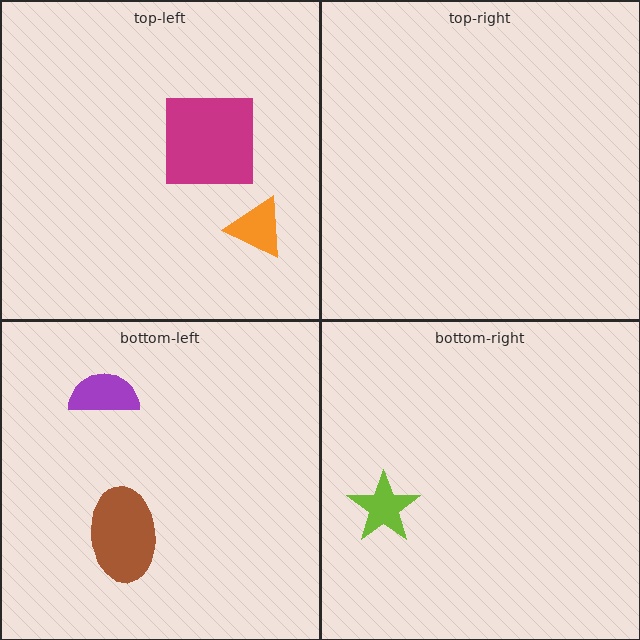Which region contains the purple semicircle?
The bottom-left region.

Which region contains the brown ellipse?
The bottom-left region.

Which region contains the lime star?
The bottom-right region.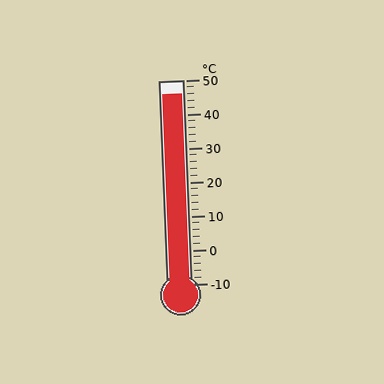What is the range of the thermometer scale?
The thermometer scale ranges from -10°C to 50°C.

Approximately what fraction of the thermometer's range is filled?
The thermometer is filled to approximately 95% of its range.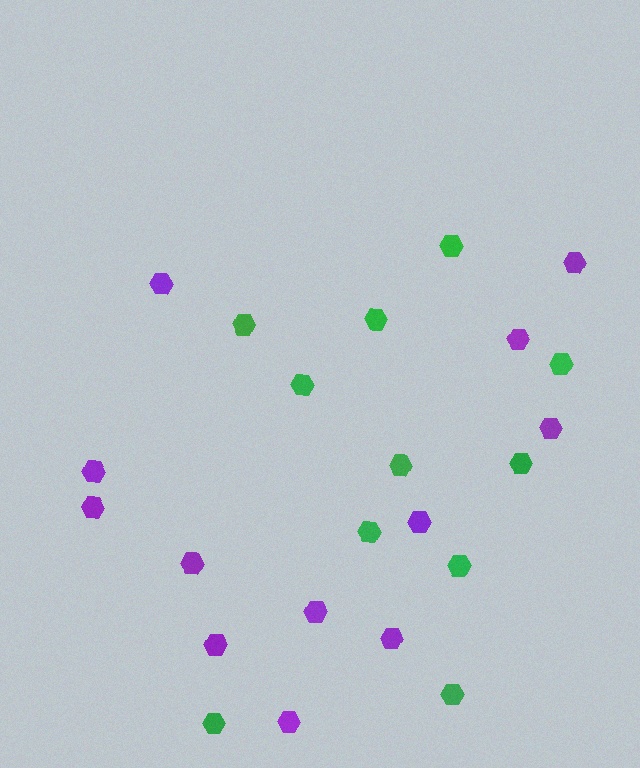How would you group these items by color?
There are 2 groups: one group of green hexagons (11) and one group of purple hexagons (12).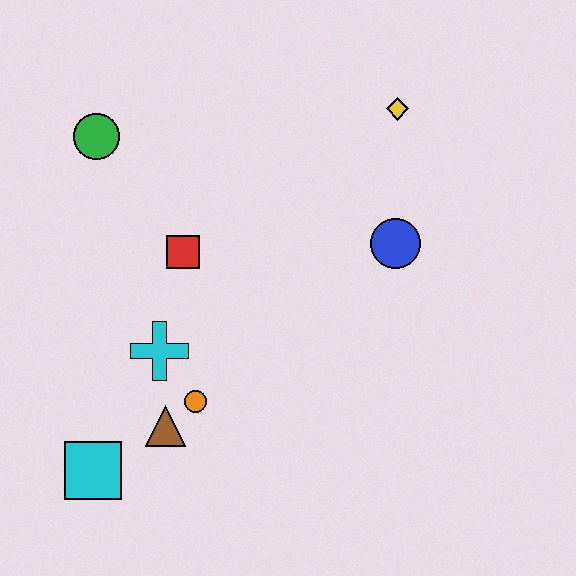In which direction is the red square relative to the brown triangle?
The red square is above the brown triangle.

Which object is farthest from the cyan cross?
The yellow diamond is farthest from the cyan cross.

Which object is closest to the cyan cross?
The orange circle is closest to the cyan cross.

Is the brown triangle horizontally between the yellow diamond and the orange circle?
No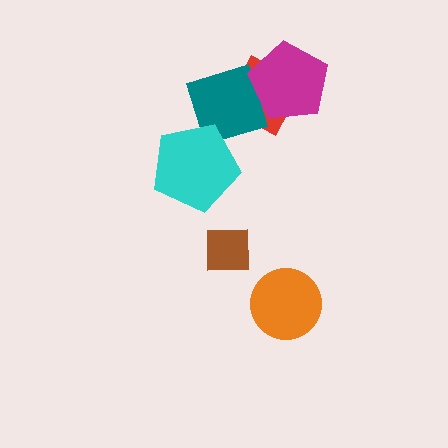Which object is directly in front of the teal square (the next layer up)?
The magenta pentagon is directly in front of the teal square.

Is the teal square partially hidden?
Yes, it is partially covered by another shape.